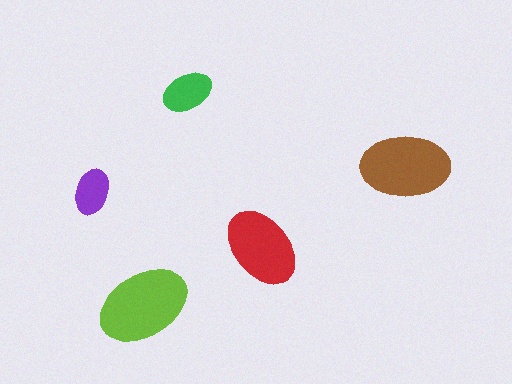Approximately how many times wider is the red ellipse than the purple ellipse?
About 1.5 times wider.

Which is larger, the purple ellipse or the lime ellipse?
The lime one.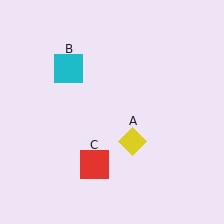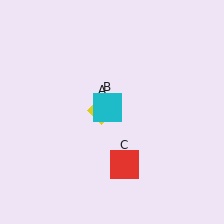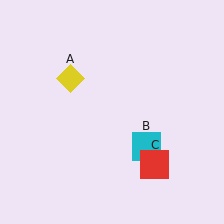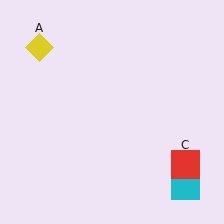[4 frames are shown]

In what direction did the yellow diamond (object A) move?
The yellow diamond (object A) moved up and to the left.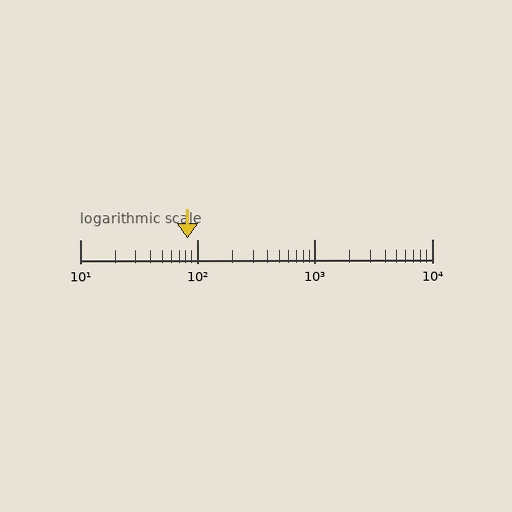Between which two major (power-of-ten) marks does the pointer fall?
The pointer is between 10 and 100.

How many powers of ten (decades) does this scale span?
The scale spans 3 decades, from 10 to 10000.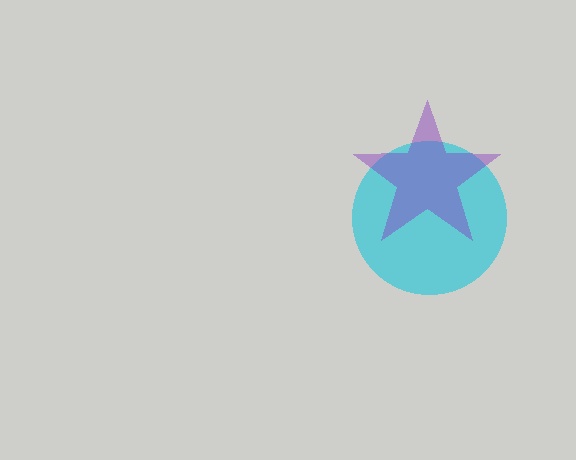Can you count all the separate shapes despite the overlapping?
Yes, there are 2 separate shapes.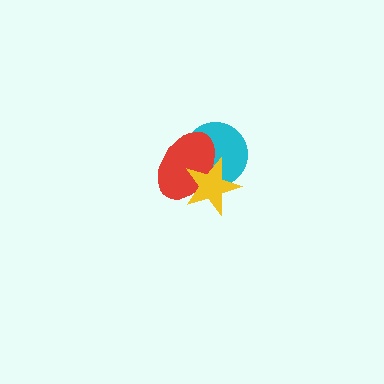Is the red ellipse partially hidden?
Yes, it is partially covered by another shape.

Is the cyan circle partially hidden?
Yes, it is partially covered by another shape.